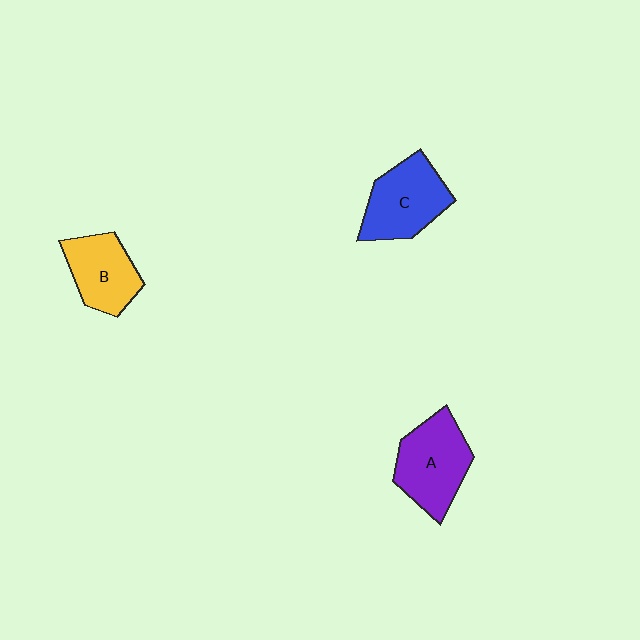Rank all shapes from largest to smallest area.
From largest to smallest: A (purple), C (blue), B (yellow).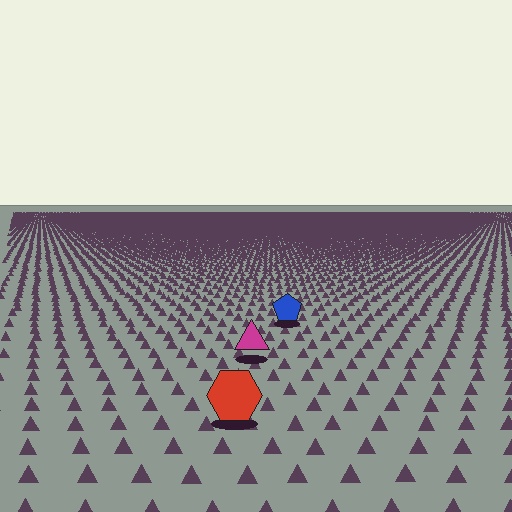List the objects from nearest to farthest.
From nearest to farthest: the red hexagon, the magenta triangle, the blue pentagon.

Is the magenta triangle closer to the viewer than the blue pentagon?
Yes. The magenta triangle is closer — you can tell from the texture gradient: the ground texture is coarser near it.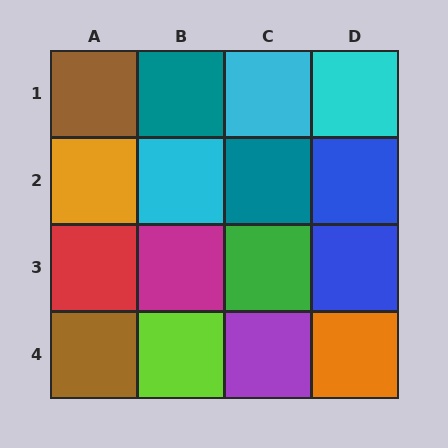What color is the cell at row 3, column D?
Blue.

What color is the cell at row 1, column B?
Teal.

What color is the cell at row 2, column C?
Teal.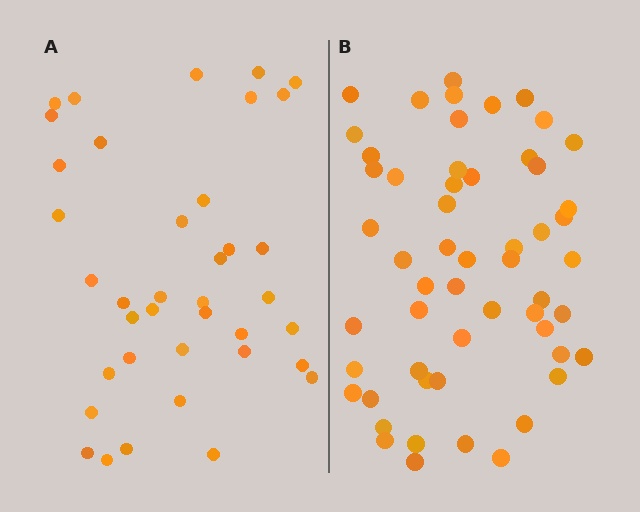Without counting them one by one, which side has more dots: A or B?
Region B (the right region) has more dots.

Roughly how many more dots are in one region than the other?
Region B has approximately 15 more dots than region A.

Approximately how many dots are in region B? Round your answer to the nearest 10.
About 60 dots. (The exact count is 55, which rounds to 60.)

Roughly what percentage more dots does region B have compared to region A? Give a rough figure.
About 45% more.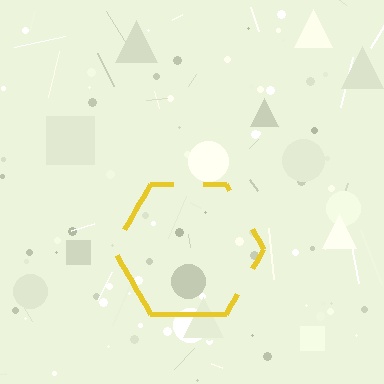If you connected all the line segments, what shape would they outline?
They would outline a hexagon.